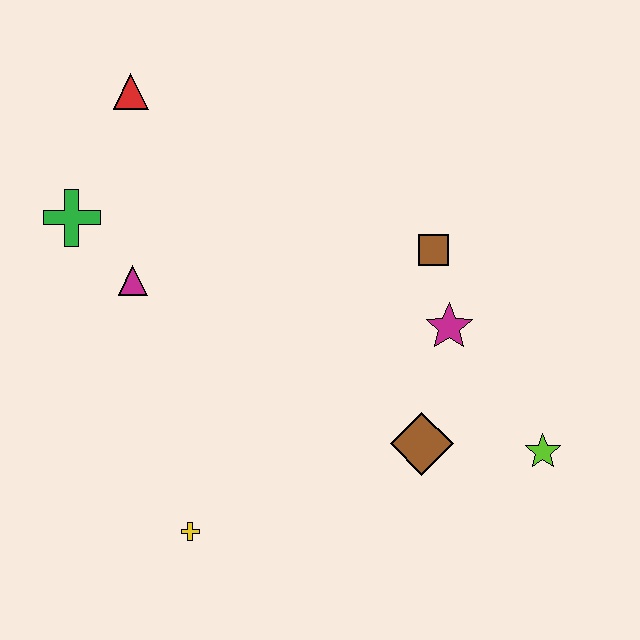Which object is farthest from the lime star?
The red triangle is farthest from the lime star.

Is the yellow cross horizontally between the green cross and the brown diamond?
Yes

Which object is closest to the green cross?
The magenta triangle is closest to the green cross.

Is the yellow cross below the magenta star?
Yes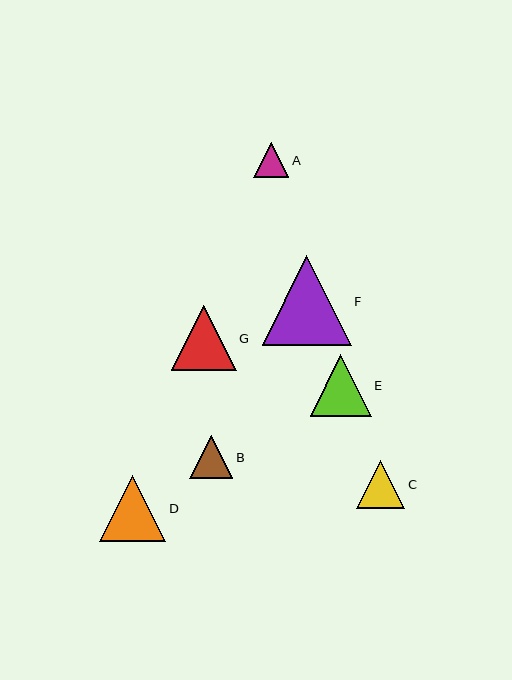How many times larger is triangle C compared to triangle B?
Triangle C is approximately 1.1 times the size of triangle B.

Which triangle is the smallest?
Triangle A is the smallest with a size of approximately 35 pixels.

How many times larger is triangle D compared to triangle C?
Triangle D is approximately 1.4 times the size of triangle C.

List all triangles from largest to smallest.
From largest to smallest: F, D, G, E, C, B, A.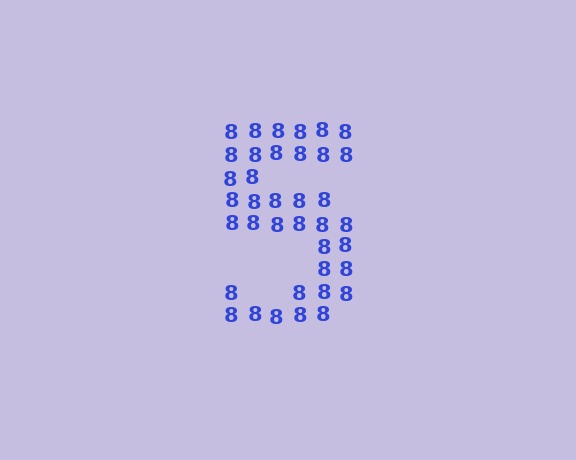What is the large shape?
The large shape is the digit 5.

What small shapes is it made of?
It is made of small digit 8's.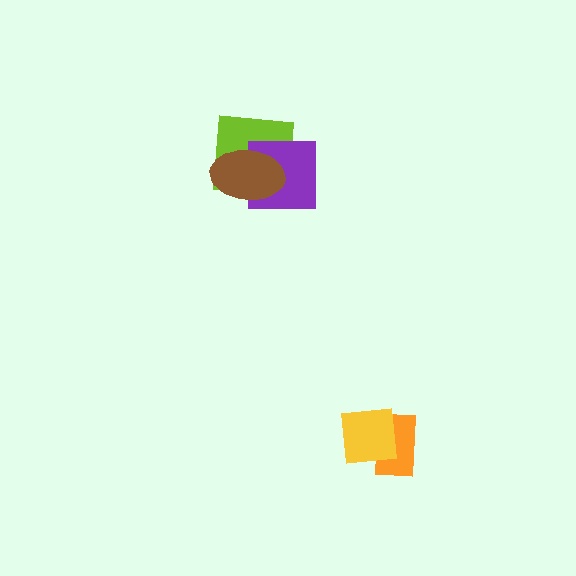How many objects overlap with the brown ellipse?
2 objects overlap with the brown ellipse.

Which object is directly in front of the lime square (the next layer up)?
The purple square is directly in front of the lime square.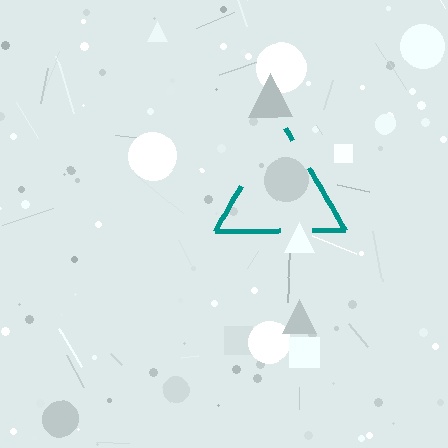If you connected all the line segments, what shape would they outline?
They would outline a triangle.